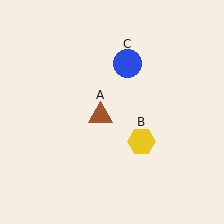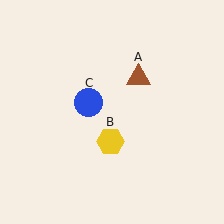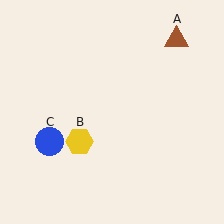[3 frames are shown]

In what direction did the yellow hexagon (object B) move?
The yellow hexagon (object B) moved left.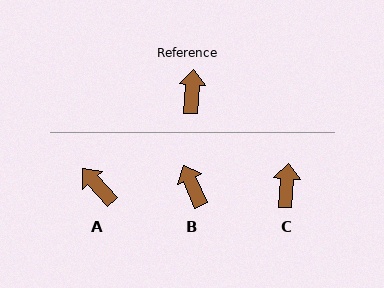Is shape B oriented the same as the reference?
No, it is off by about 28 degrees.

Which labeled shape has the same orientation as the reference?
C.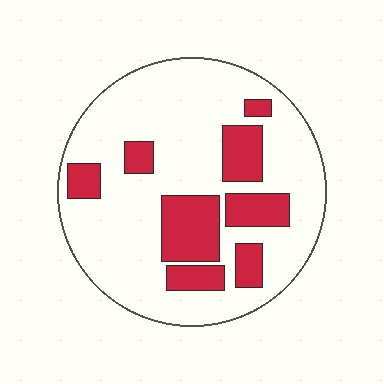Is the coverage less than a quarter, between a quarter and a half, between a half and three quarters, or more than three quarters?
Less than a quarter.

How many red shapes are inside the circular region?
8.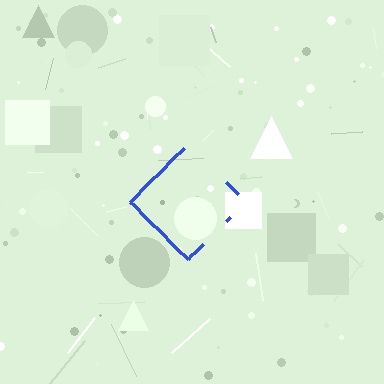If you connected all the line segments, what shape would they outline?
They would outline a diamond.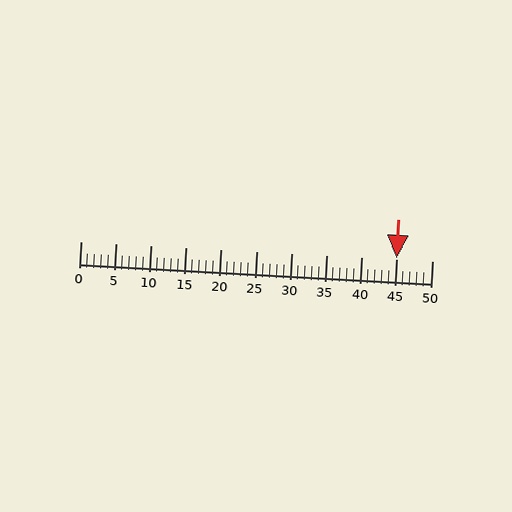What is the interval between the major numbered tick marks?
The major tick marks are spaced 5 units apart.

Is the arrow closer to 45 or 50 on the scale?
The arrow is closer to 45.